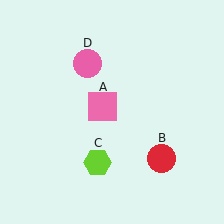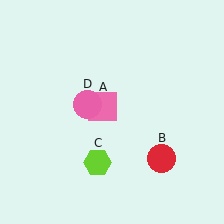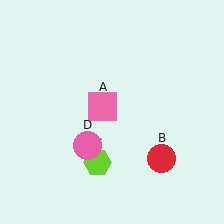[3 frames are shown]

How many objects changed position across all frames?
1 object changed position: pink circle (object D).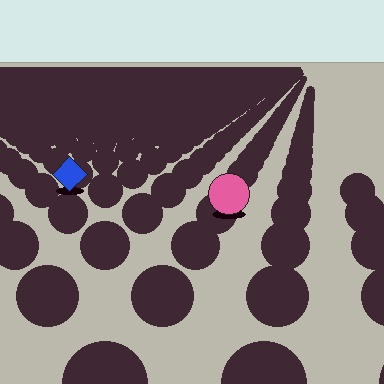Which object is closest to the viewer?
The pink circle is closest. The texture marks near it are larger and more spread out.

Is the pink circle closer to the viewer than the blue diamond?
Yes. The pink circle is closer — you can tell from the texture gradient: the ground texture is coarser near it.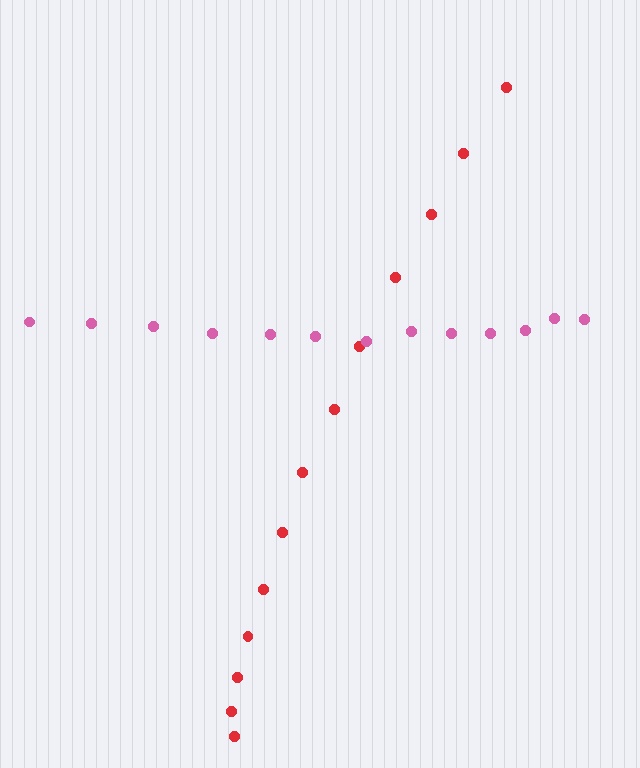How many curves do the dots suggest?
There are 2 distinct paths.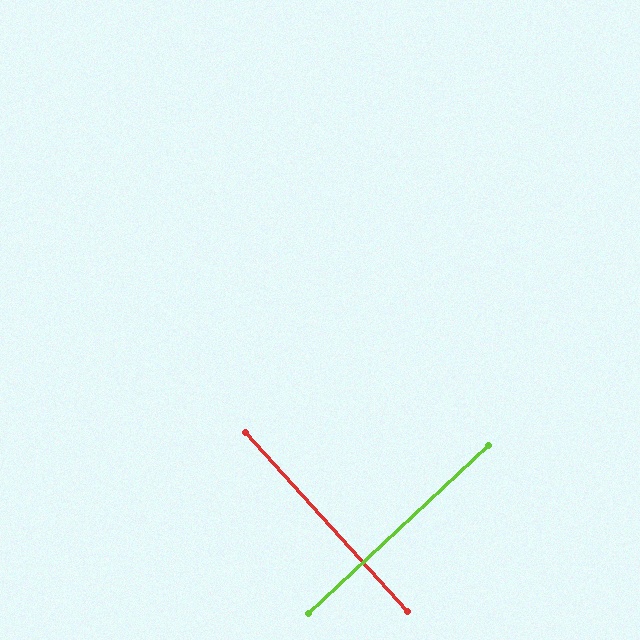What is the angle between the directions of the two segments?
Approximately 89 degrees.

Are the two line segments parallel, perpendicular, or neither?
Perpendicular — they meet at approximately 89°.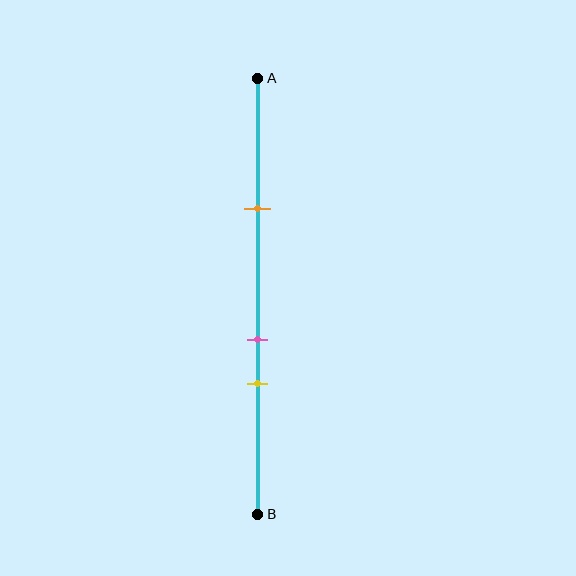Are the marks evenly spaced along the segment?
No, the marks are not evenly spaced.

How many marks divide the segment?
There are 3 marks dividing the segment.